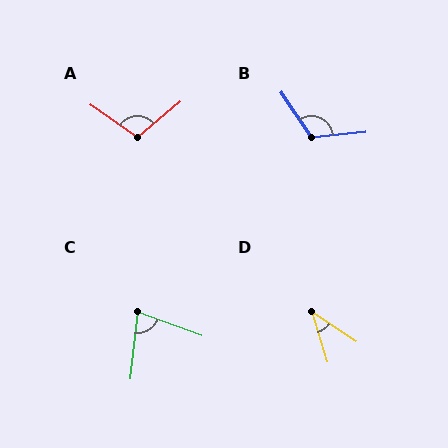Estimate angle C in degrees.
Approximately 76 degrees.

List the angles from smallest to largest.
D (39°), C (76°), A (105°), B (119°).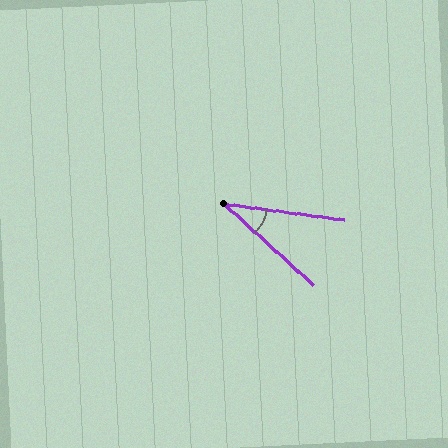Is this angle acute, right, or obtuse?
It is acute.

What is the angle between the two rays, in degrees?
Approximately 35 degrees.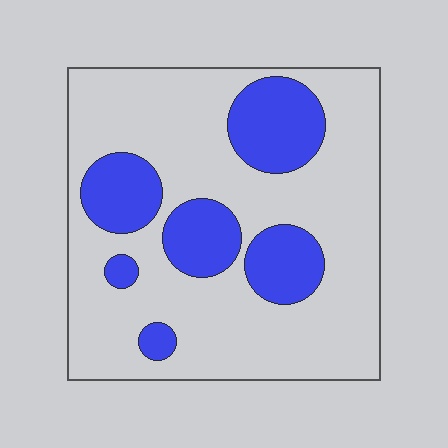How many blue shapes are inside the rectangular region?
6.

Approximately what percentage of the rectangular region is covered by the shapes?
Approximately 25%.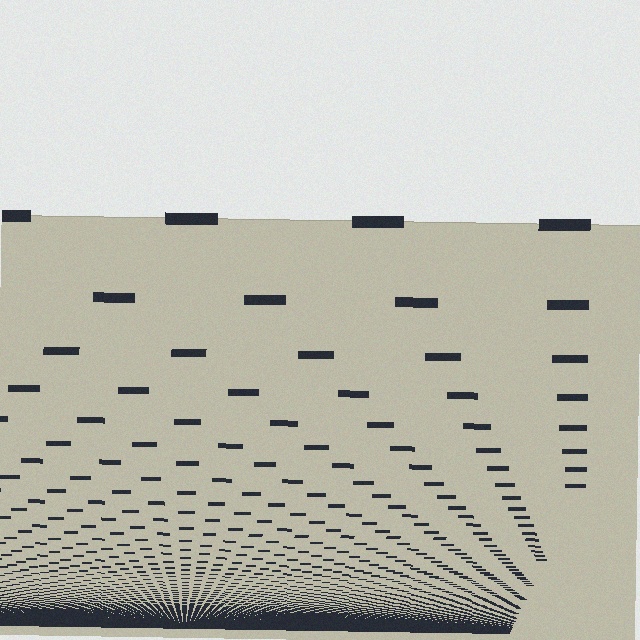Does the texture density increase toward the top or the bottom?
Density increases toward the bottom.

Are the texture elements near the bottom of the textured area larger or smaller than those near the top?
Smaller. The gradient is inverted — elements near the bottom are smaller and denser.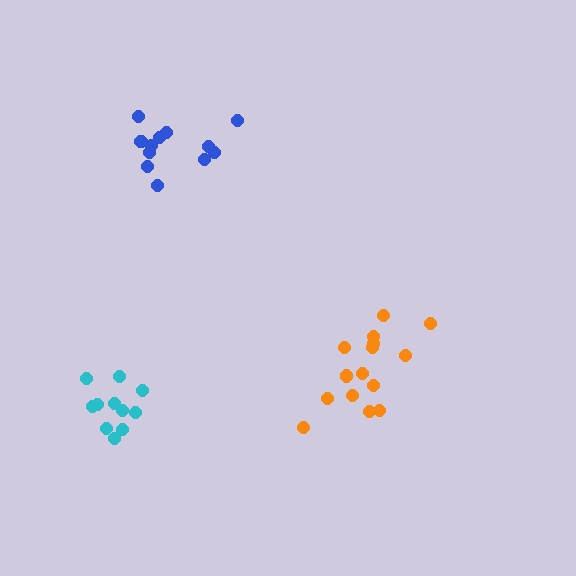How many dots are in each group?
Group 1: 15 dots, Group 2: 11 dots, Group 3: 12 dots (38 total).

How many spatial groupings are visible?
There are 3 spatial groupings.